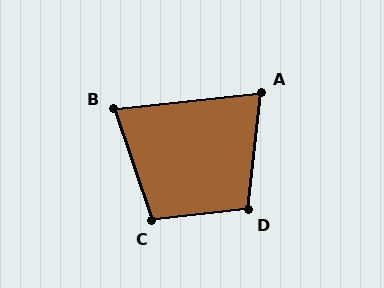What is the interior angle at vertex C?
Approximately 102 degrees (obtuse).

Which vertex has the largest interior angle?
D, at approximately 103 degrees.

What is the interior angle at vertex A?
Approximately 78 degrees (acute).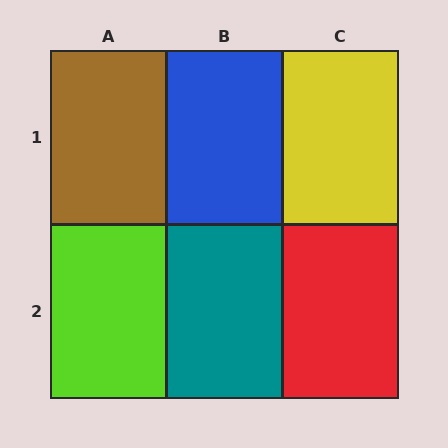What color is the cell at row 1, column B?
Blue.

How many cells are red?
1 cell is red.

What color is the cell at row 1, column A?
Brown.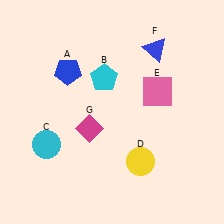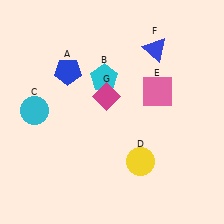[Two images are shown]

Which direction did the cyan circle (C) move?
The cyan circle (C) moved up.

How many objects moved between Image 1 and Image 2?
2 objects moved between the two images.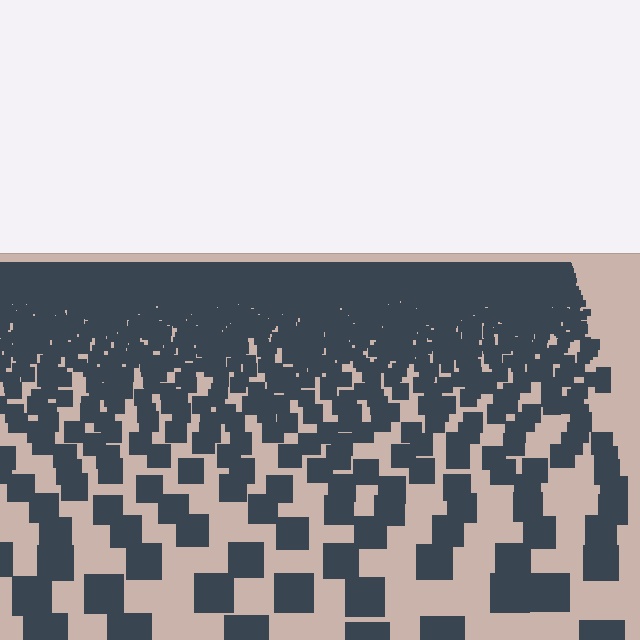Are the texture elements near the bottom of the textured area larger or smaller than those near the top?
Larger. Near the bottom, elements are closer to the viewer and appear at a bigger on-screen size.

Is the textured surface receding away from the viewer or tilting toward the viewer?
The surface is receding away from the viewer. Texture elements get smaller and denser toward the top.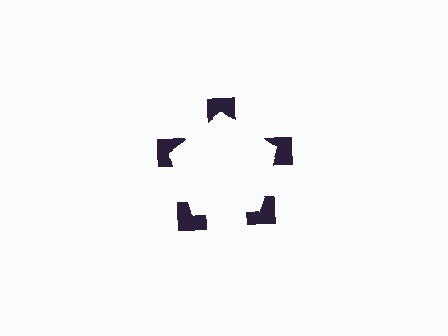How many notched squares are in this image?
There are 5 — one at each vertex of the illusory pentagon.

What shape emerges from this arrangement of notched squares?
An illusory pentagon — its edges are inferred from the aligned wedge cuts in the notched squares, not physically drawn.